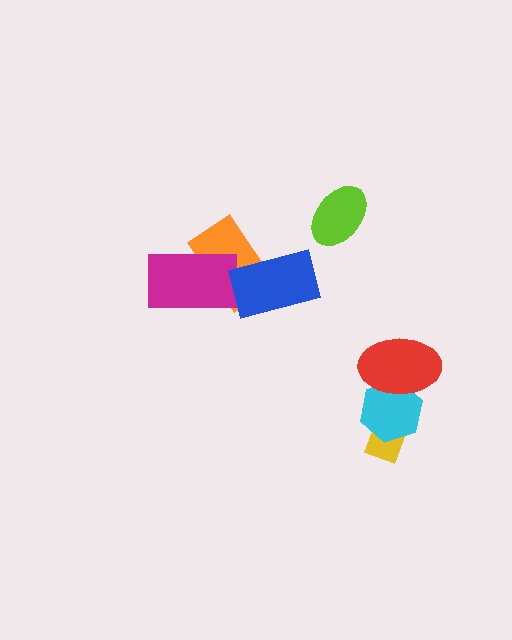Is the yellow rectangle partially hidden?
Yes, it is partially covered by another shape.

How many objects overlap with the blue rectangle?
1 object overlaps with the blue rectangle.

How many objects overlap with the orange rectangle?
2 objects overlap with the orange rectangle.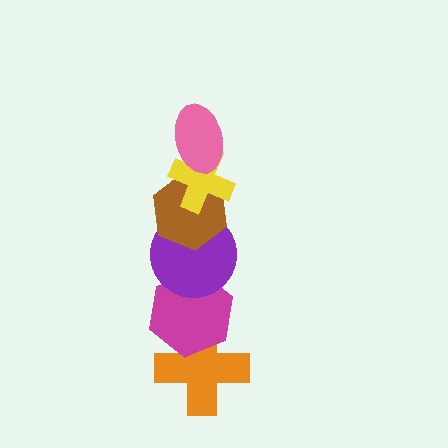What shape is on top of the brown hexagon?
The yellow cross is on top of the brown hexagon.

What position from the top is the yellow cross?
The yellow cross is 2nd from the top.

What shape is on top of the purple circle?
The brown hexagon is on top of the purple circle.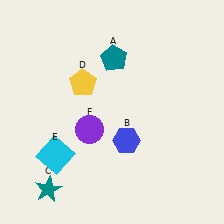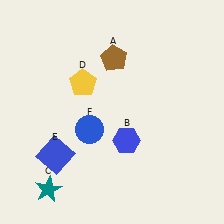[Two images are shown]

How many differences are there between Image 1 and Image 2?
There are 3 differences between the two images.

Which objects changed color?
A changed from teal to brown. E changed from cyan to blue. F changed from purple to blue.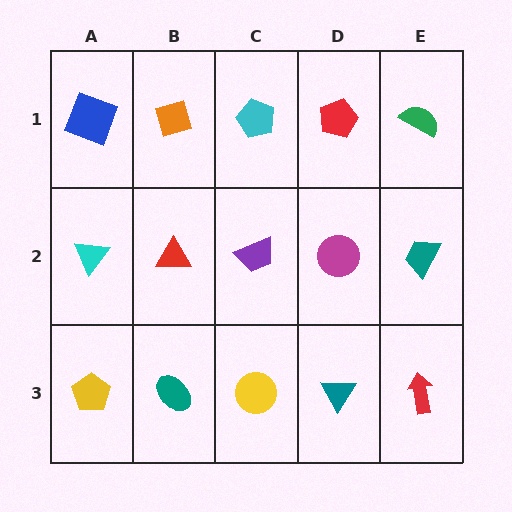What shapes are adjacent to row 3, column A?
A cyan triangle (row 2, column A), a teal ellipse (row 3, column B).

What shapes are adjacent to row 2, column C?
A cyan pentagon (row 1, column C), a yellow circle (row 3, column C), a red triangle (row 2, column B), a magenta circle (row 2, column D).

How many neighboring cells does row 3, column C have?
3.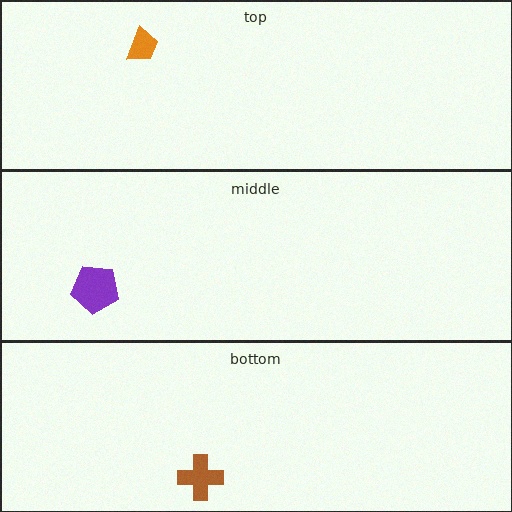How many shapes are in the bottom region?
1.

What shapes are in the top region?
The orange trapezoid.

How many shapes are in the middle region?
1.